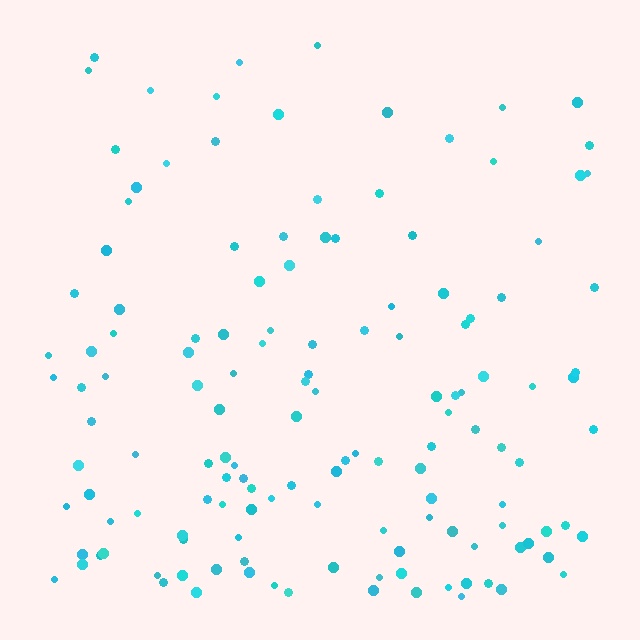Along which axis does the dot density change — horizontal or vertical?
Vertical.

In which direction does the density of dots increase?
From top to bottom, with the bottom side densest.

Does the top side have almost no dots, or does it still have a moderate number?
Still a moderate number, just noticeably fewer than the bottom.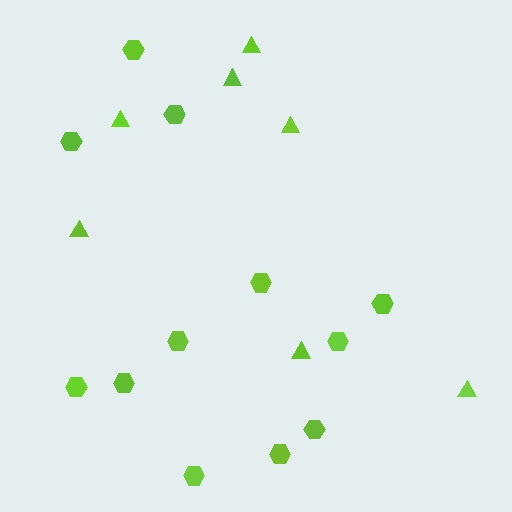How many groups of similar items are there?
There are 2 groups: one group of triangles (7) and one group of hexagons (12).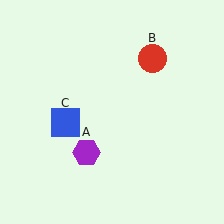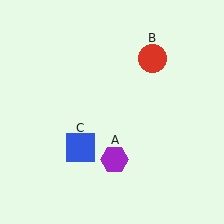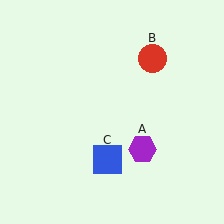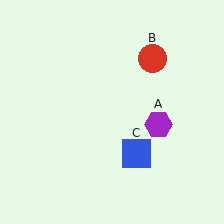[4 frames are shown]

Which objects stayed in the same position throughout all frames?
Red circle (object B) remained stationary.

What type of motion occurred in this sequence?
The purple hexagon (object A), blue square (object C) rotated counterclockwise around the center of the scene.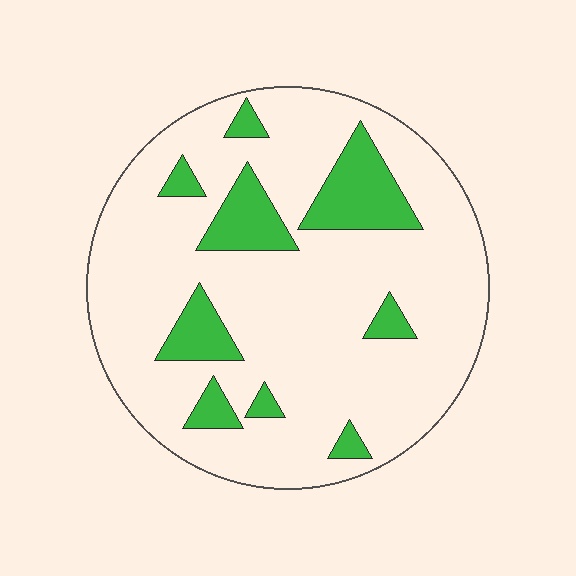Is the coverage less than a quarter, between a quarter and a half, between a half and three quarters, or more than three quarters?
Less than a quarter.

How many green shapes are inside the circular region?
9.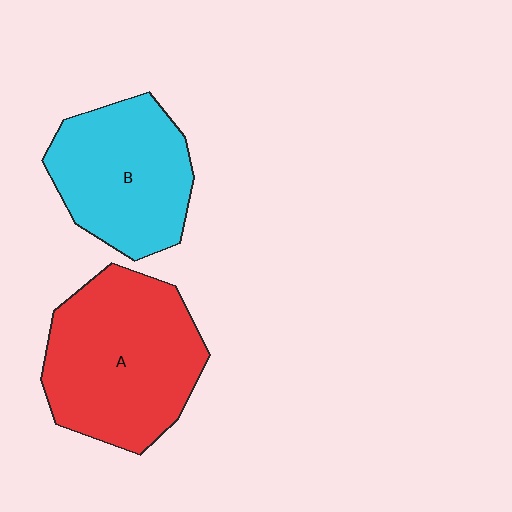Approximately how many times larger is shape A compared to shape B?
Approximately 1.3 times.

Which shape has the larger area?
Shape A (red).